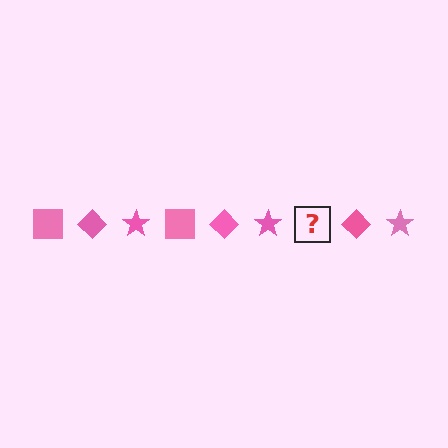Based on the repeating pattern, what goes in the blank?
The blank should be a pink square.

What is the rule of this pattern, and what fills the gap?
The rule is that the pattern cycles through square, diamond, star shapes in pink. The gap should be filled with a pink square.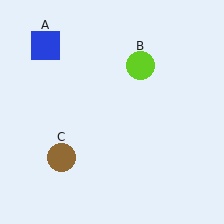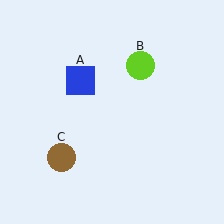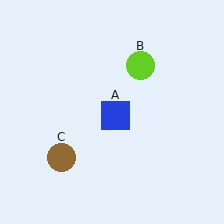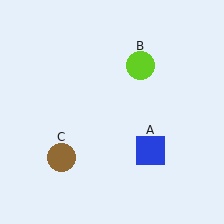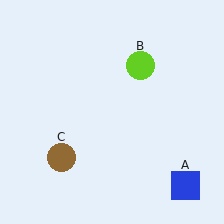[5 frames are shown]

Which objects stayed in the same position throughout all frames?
Lime circle (object B) and brown circle (object C) remained stationary.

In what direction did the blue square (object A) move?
The blue square (object A) moved down and to the right.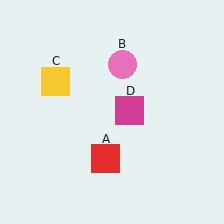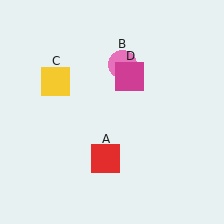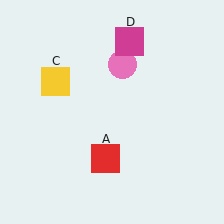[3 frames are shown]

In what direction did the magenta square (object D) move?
The magenta square (object D) moved up.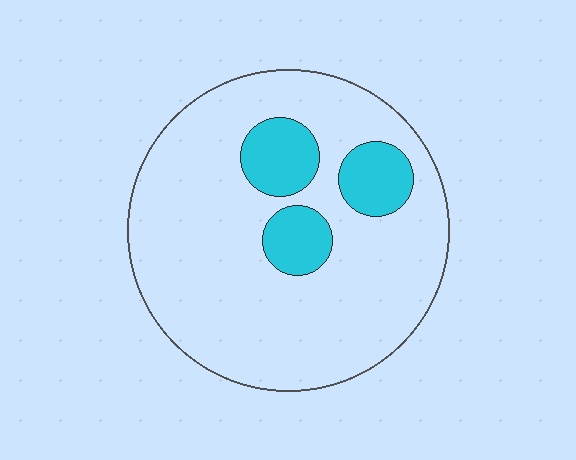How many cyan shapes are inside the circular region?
3.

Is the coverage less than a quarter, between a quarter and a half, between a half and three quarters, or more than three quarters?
Less than a quarter.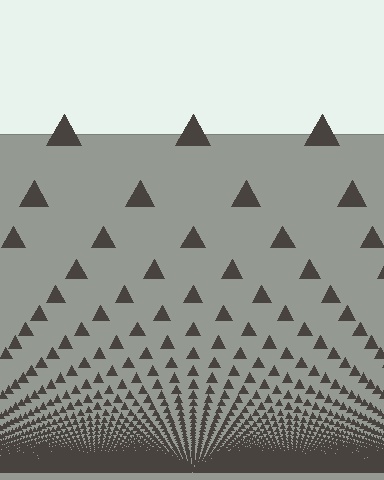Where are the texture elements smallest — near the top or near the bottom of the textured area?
Near the bottom.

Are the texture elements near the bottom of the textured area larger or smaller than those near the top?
Smaller. The gradient is inverted — elements near the bottom are smaller and denser.